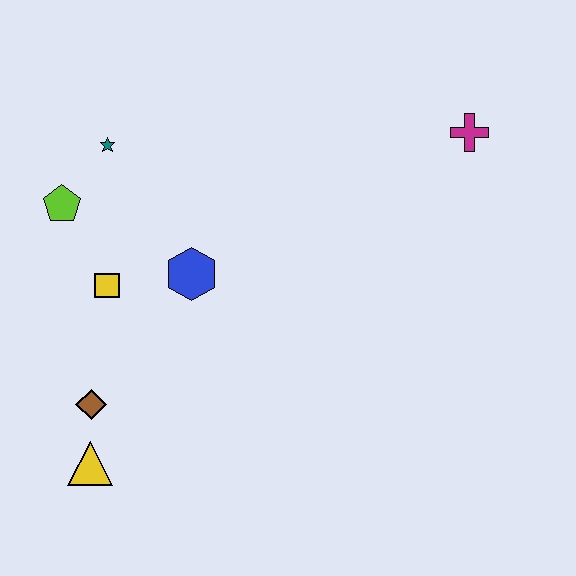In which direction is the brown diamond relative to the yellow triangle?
The brown diamond is above the yellow triangle.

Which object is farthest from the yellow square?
The magenta cross is farthest from the yellow square.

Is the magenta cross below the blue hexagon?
No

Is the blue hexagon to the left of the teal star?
No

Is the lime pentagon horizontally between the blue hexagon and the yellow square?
No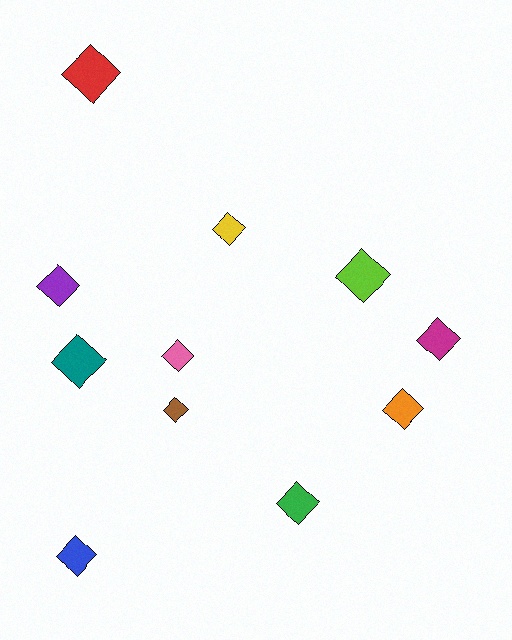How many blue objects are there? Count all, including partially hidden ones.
There is 1 blue object.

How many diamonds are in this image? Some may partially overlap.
There are 11 diamonds.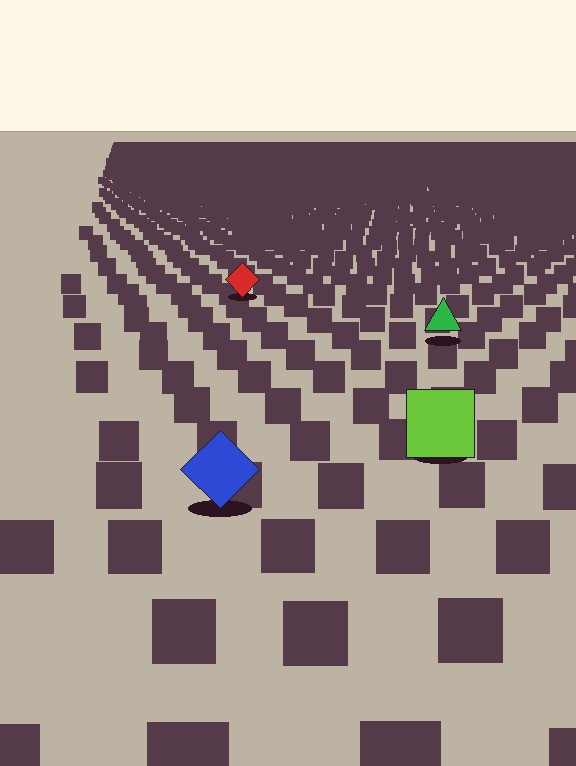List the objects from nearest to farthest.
From nearest to farthest: the blue diamond, the lime square, the green triangle, the red diamond.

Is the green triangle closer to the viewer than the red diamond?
Yes. The green triangle is closer — you can tell from the texture gradient: the ground texture is coarser near it.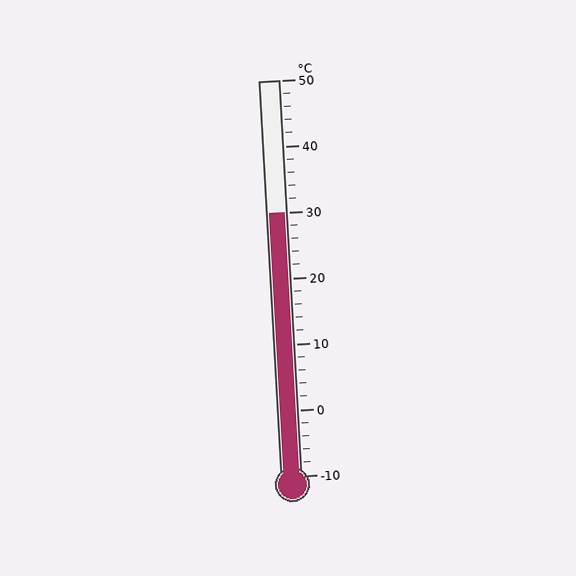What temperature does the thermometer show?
The thermometer shows approximately 30°C.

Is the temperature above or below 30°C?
The temperature is at 30°C.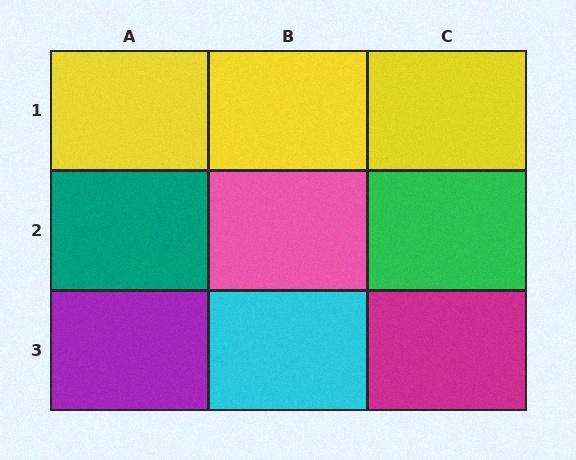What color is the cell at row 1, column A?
Yellow.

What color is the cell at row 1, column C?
Yellow.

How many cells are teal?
1 cell is teal.